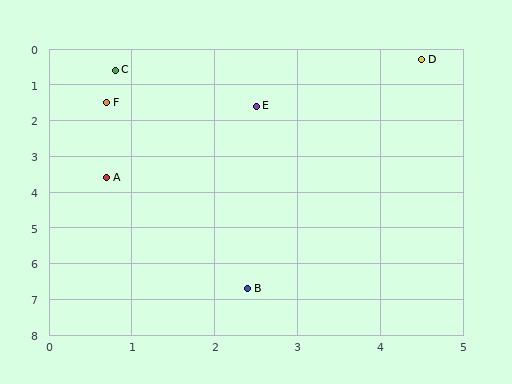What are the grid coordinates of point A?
Point A is at approximately (0.7, 3.6).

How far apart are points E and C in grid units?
Points E and C are about 2.0 grid units apart.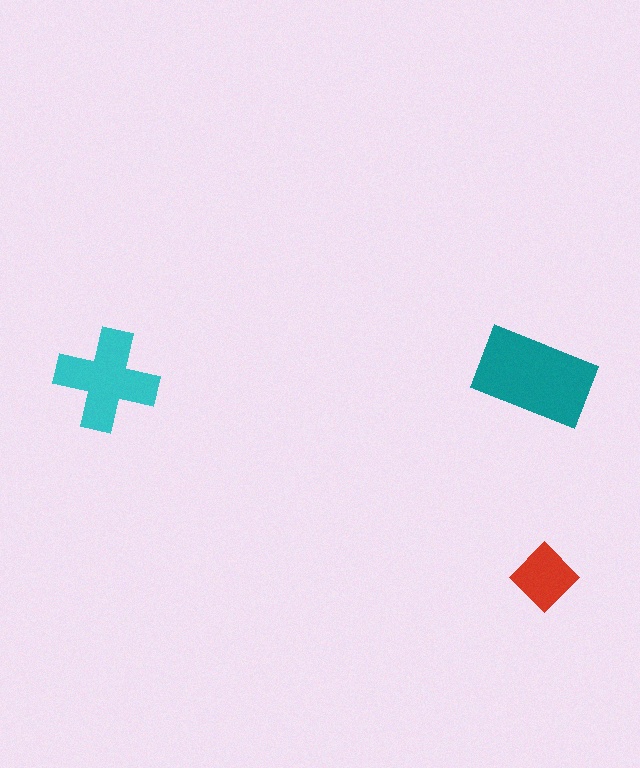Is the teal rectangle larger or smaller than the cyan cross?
Larger.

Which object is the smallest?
The red diamond.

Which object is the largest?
The teal rectangle.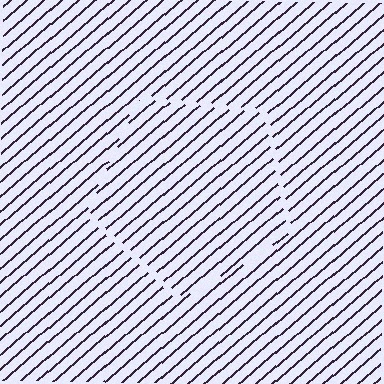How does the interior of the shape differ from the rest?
The interior of the shape contains the same grating, shifted by half a period — the contour is defined by the phase discontinuity where line-ends from the inner and outer gratings abut.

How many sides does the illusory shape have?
5 sides — the line-ends trace a pentagon.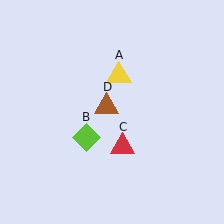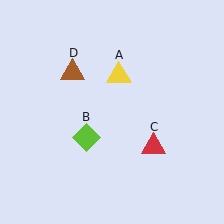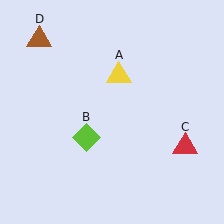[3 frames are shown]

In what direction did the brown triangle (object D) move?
The brown triangle (object D) moved up and to the left.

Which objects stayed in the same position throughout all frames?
Yellow triangle (object A) and lime diamond (object B) remained stationary.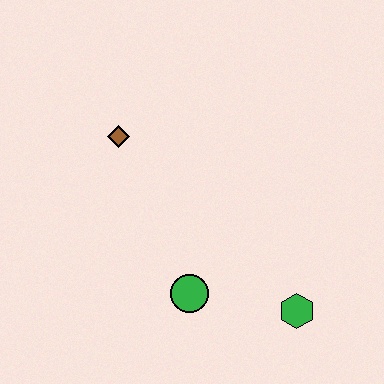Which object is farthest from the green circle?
The brown diamond is farthest from the green circle.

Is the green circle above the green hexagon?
Yes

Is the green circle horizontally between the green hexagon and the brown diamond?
Yes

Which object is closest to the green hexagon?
The green circle is closest to the green hexagon.